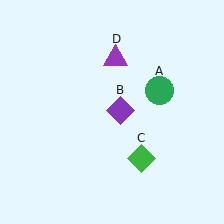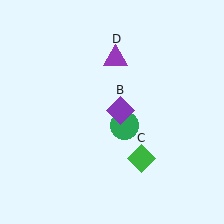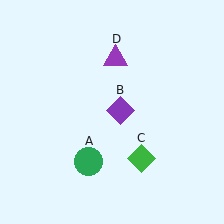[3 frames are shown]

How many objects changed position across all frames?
1 object changed position: green circle (object A).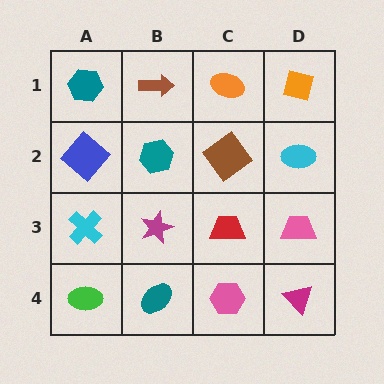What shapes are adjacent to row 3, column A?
A blue diamond (row 2, column A), a green ellipse (row 4, column A), a magenta star (row 3, column B).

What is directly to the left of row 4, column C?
A teal ellipse.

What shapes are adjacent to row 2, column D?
An orange square (row 1, column D), a pink trapezoid (row 3, column D), a brown diamond (row 2, column C).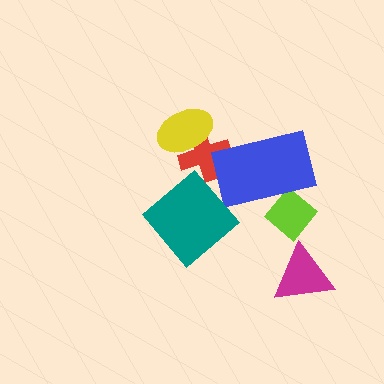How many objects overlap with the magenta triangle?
0 objects overlap with the magenta triangle.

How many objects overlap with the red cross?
2 objects overlap with the red cross.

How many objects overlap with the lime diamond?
1 object overlaps with the lime diamond.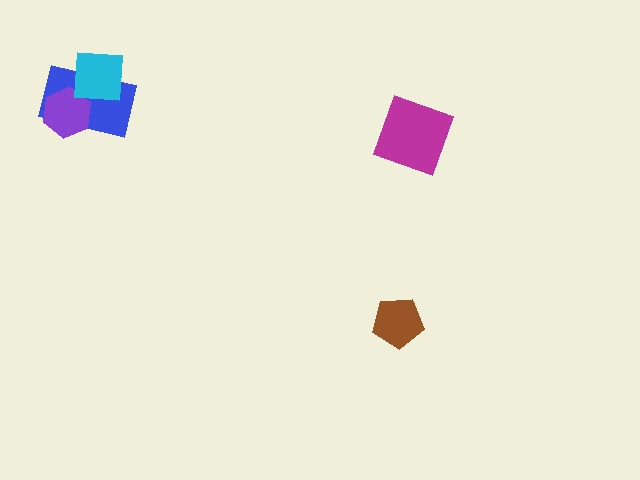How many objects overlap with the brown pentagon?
0 objects overlap with the brown pentagon.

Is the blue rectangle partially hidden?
Yes, it is partially covered by another shape.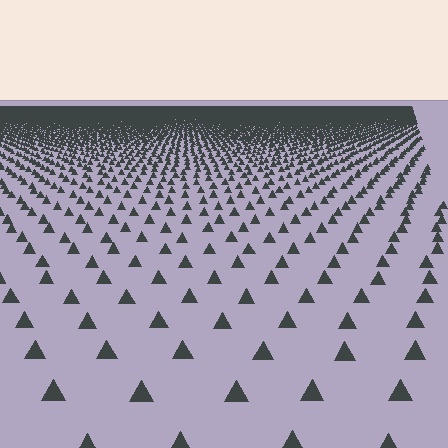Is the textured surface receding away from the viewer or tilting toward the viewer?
The surface is receding away from the viewer. Texture elements get smaller and denser toward the top.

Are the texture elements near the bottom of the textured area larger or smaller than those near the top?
Larger. Near the bottom, elements are closer to the viewer and appear at a bigger on-screen size.